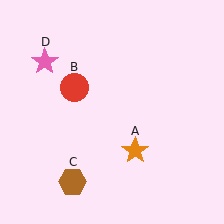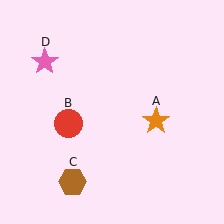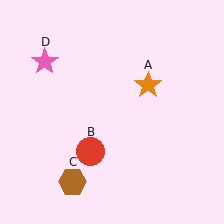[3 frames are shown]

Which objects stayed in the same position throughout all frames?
Brown hexagon (object C) and pink star (object D) remained stationary.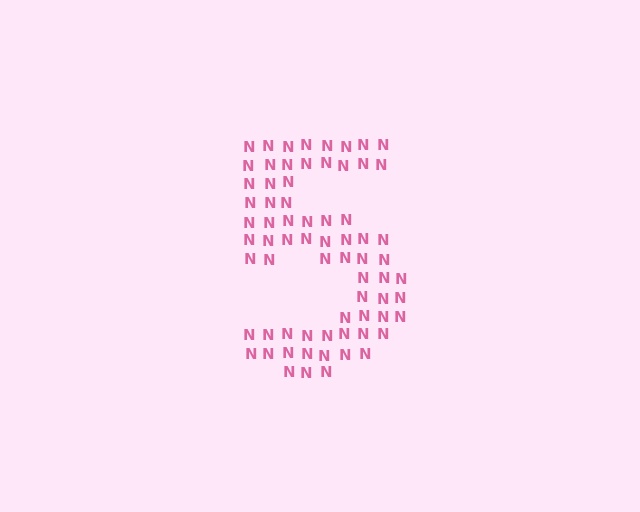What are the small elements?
The small elements are letter N's.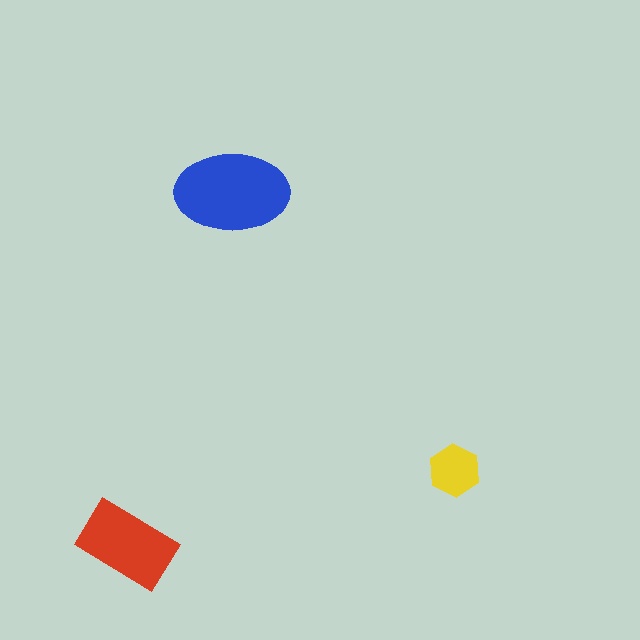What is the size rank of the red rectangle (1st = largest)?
2nd.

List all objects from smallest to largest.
The yellow hexagon, the red rectangle, the blue ellipse.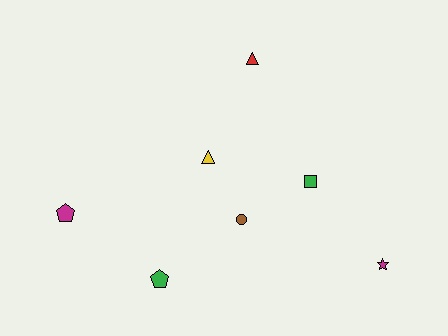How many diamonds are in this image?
There are no diamonds.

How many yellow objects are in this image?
There is 1 yellow object.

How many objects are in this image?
There are 7 objects.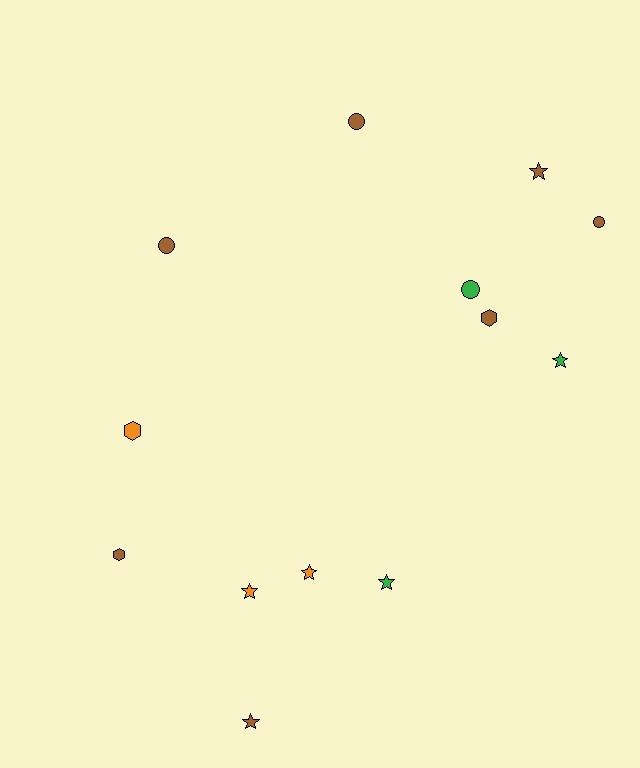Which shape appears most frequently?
Star, with 6 objects.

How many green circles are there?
There is 1 green circle.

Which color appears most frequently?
Brown, with 7 objects.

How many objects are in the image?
There are 13 objects.